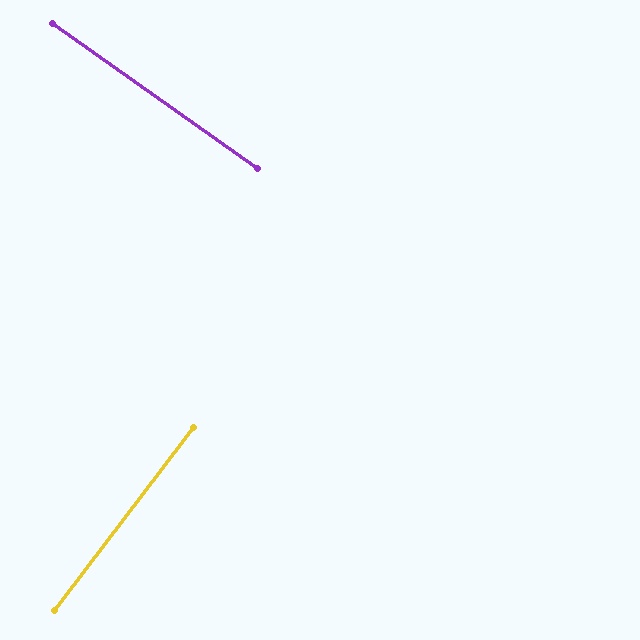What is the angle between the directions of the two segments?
Approximately 88 degrees.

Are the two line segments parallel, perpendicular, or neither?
Perpendicular — they meet at approximately 88°.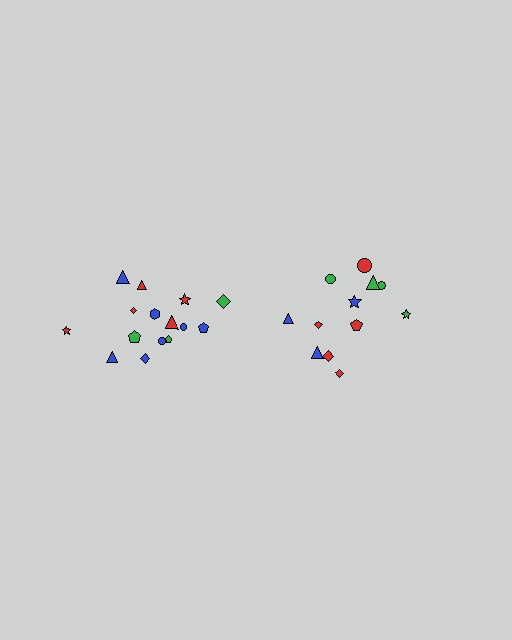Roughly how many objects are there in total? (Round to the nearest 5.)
Roughly 25 objects in total.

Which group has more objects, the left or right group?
The left group.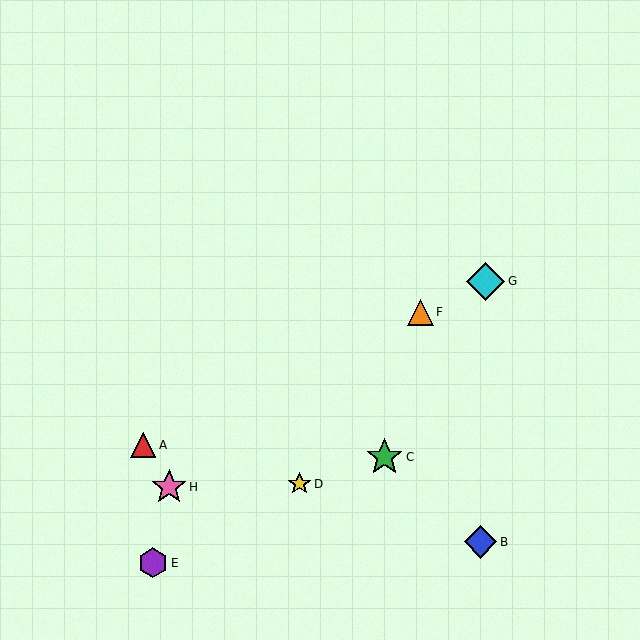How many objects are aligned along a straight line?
3 objects (A, F, G) are aligned along a straight line.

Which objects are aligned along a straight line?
Objects A, F, G are aligned along a straight line.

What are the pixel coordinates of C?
Object C is at (384, 457).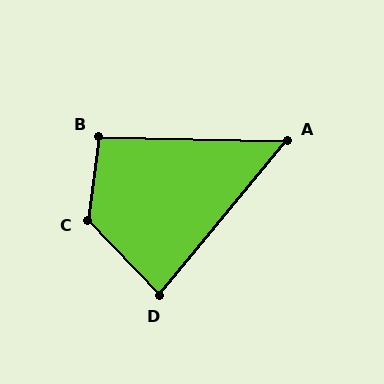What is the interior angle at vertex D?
Approximately 83 degrees (acute).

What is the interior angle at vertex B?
Approximately 97 degrees (obtuse).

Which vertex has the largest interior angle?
C, at approximately 128 degrees.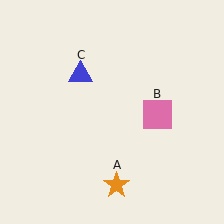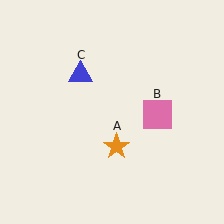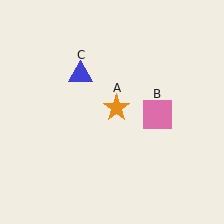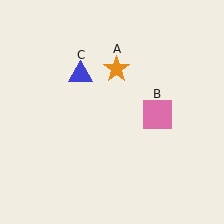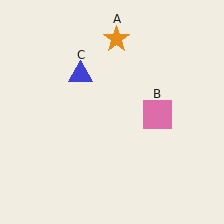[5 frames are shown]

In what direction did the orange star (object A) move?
The orange star (object A) moved up.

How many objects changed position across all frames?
1 object changed position: orange star (object A).